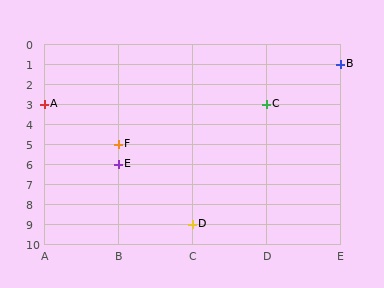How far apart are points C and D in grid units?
Points C and D are 1 column and 6 rows apart (about 6.1 grid units diagonally).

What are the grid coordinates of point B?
Point B is at grid coordinates (E, 1).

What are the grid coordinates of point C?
Point C is at grid coordinates (D, 3).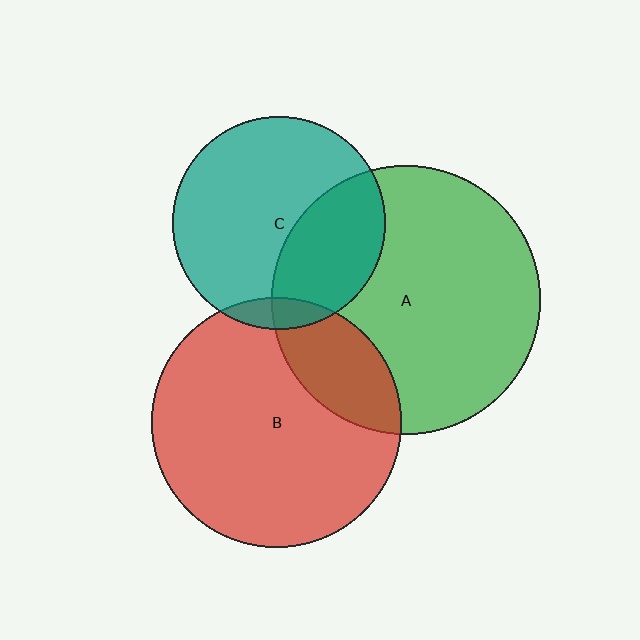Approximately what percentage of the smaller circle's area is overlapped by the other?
Approximately 5%.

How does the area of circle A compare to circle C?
Approximately 1.6 times.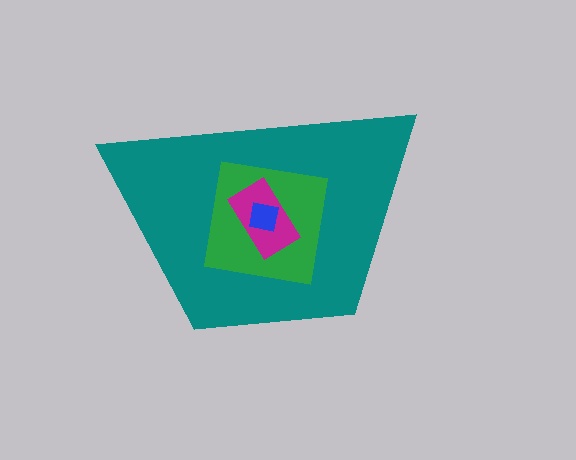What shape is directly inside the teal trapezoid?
The green square.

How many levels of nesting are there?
4.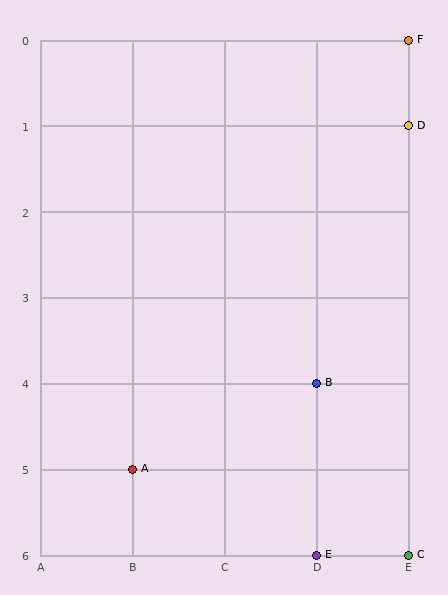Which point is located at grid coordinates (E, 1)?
Point D is at (E, 1).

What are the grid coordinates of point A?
Point A is at grid coordinates (B, 5).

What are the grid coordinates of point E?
Point E is at grid coordinates (D, 6).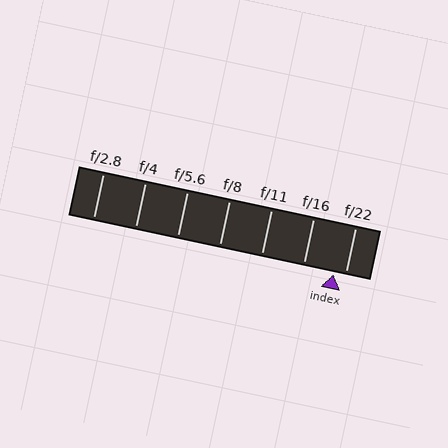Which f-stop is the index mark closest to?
The index mark is closest to f/22.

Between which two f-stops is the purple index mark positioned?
The index mark is between f/16 and f/22.